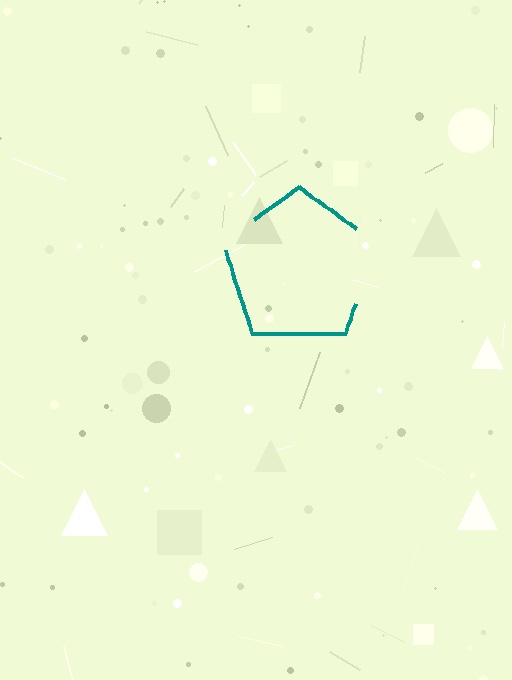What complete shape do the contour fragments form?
The contour fragments form a pentagon.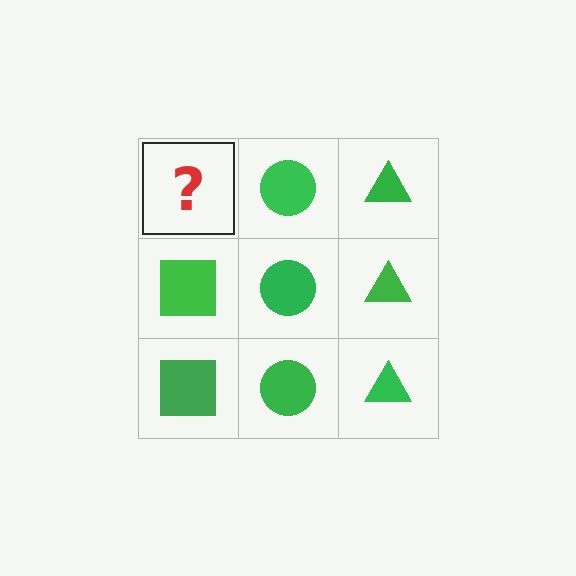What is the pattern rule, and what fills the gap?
The rule is that each column has a consistent shape. The gap should be filled with a green square.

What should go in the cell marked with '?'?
The missing cell should contain a green square.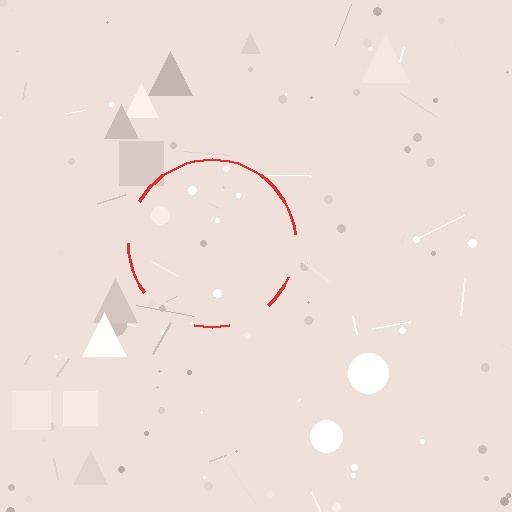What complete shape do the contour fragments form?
The contour fragments form a circle.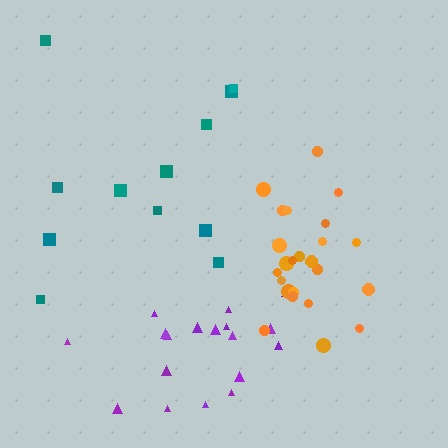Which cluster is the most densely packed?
Orange.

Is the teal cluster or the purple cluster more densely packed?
Purple.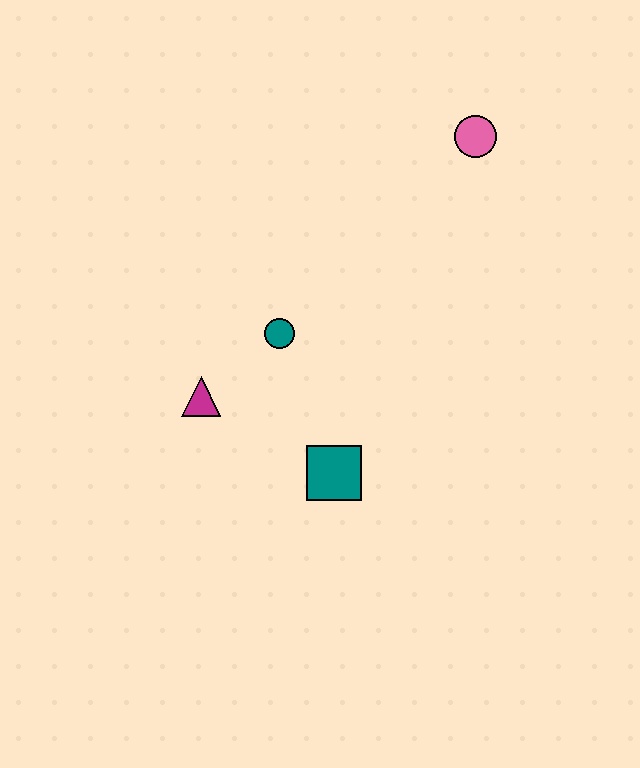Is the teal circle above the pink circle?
No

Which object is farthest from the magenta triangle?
The pink circle is farthest from the magenta triangle.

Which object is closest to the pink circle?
The teal circle is closest to the pink circle.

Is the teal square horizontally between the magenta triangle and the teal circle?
No